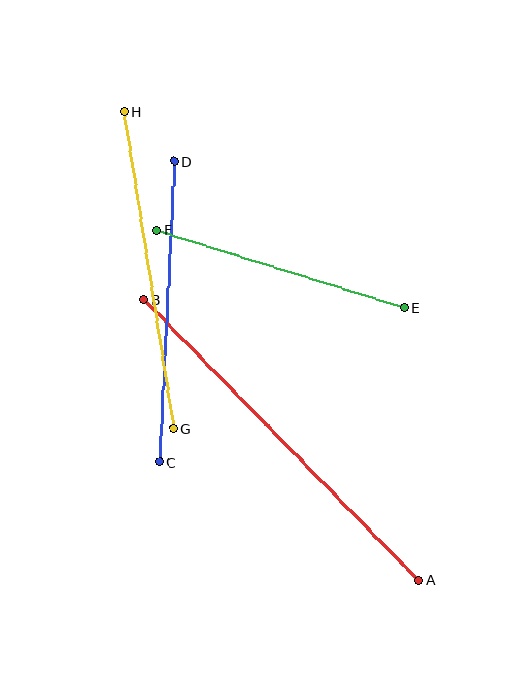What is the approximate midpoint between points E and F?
The midpoint is at approximately (281, 269) pixels.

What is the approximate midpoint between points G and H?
The midpoint is at approximately (149, 270) pixels.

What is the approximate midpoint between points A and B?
The midpoint is at approximately (281, 440) pixels.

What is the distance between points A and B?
The distance is approximately 393 pixels.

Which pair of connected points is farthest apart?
Points A and B are farthest apart.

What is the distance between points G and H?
The distance is approximately 321 pixels.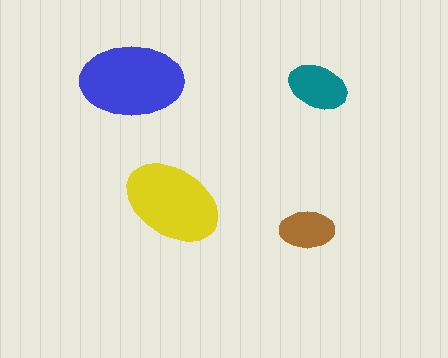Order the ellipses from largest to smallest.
the blue one, the yellow one, the teal one, the brown one.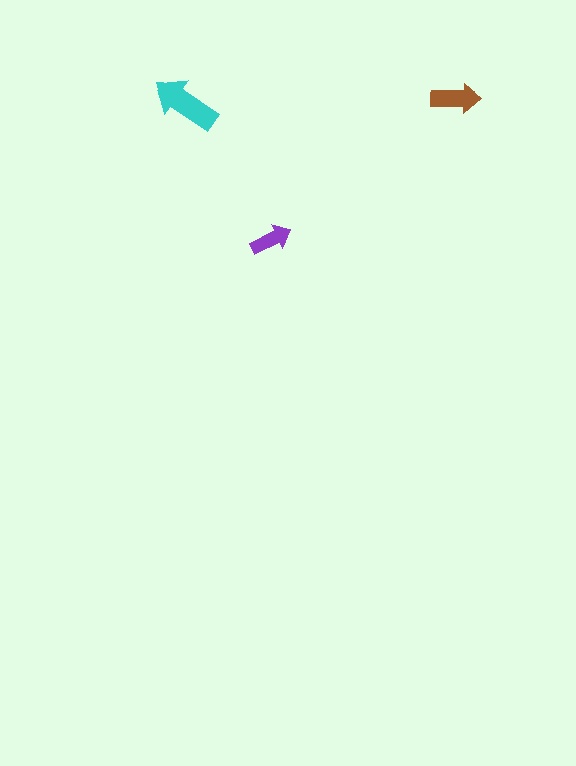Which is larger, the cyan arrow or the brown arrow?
The cyan one.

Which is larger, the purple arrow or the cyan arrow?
The cyan one.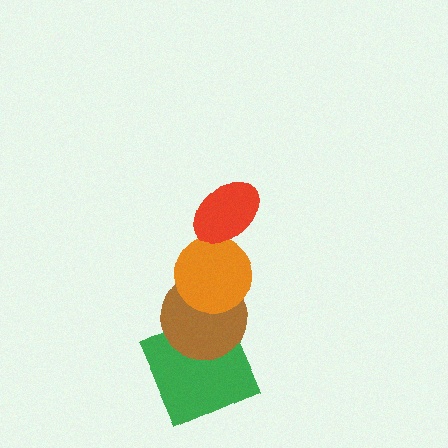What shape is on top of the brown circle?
The orange circle is on top of the brown circle.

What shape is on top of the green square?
The brown circle is on top of the green square.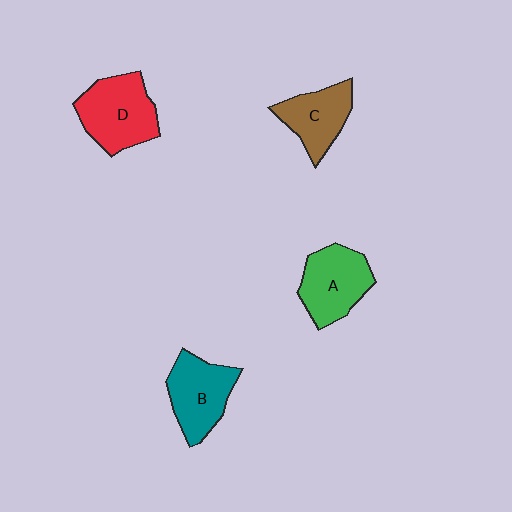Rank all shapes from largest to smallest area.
From largest to smallest: D (red), A (green), B (teal), C (brown).